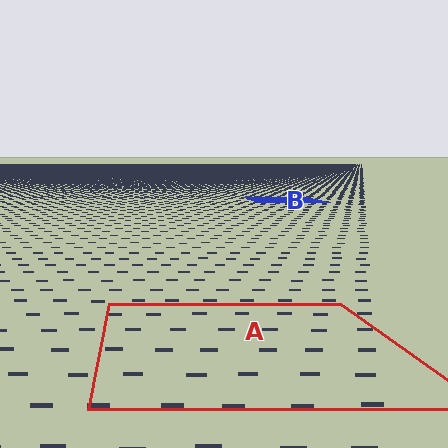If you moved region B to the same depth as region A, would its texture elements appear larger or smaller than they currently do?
They would appear larger. At a closer depth, the same texture elements are projected at a bigger on-screen size.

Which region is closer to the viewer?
Region A is closer. The texture elements there are larger and more spread out.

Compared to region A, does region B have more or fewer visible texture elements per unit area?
Region B has more texture elements per unit area — they are packed more densely because it is farther away.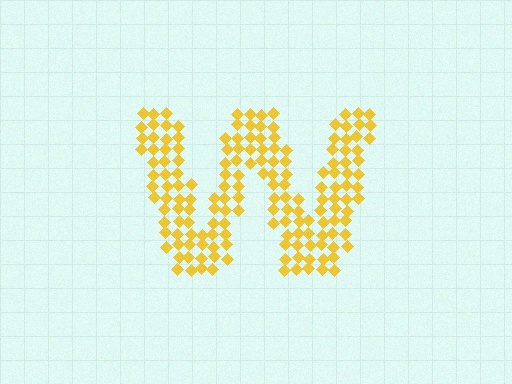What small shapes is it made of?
It is made of small diamonds.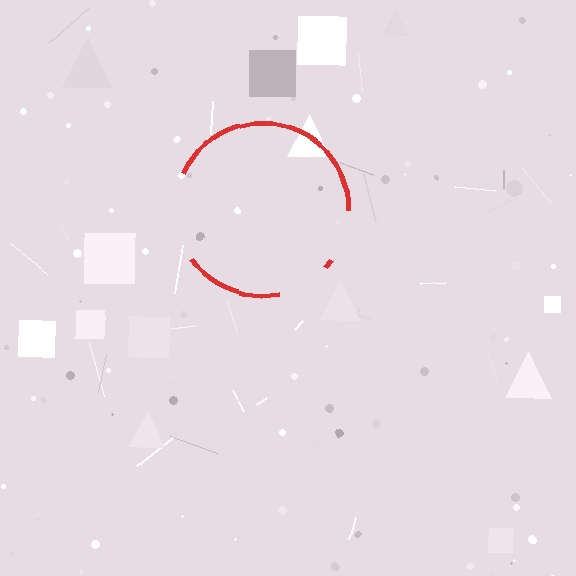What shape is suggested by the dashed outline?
The dashed outline suggests a circle.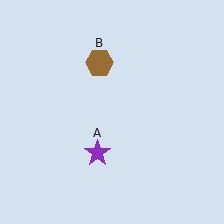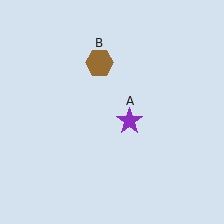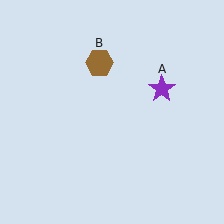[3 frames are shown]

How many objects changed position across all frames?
1 object changed position: purple star (object A).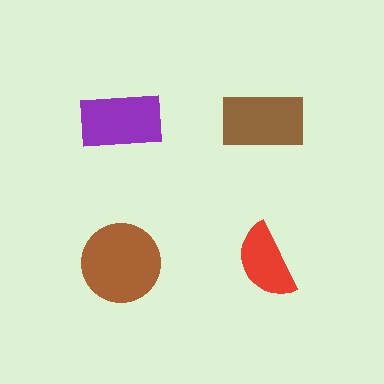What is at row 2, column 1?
A brown circle.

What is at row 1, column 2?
A brown rectangle.